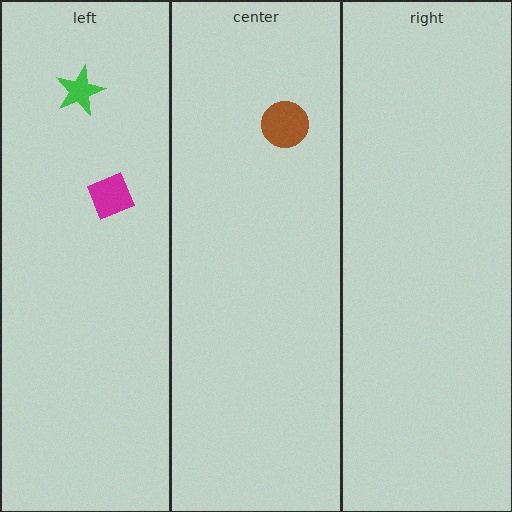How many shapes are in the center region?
1.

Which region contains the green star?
The left region.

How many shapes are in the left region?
2.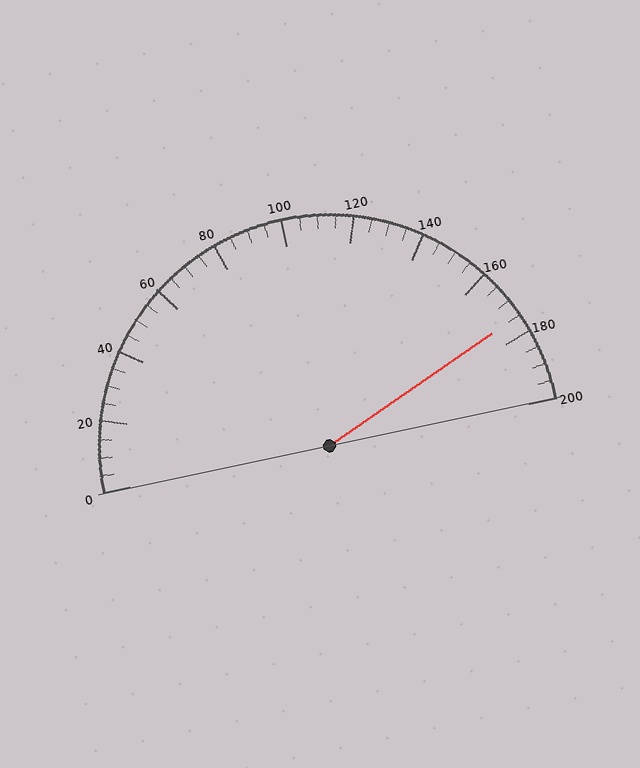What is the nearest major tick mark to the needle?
The nearest major tick mark is 180.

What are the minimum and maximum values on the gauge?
The gauge ranges from 0 to 200.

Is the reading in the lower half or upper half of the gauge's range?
The reading is in the upper half of the range (0 to 200).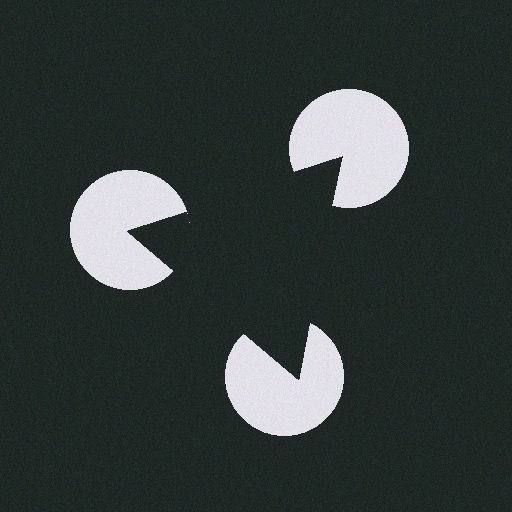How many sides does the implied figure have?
3 sides.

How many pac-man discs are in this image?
There are 3 — one at each vertex of the illusory triangle.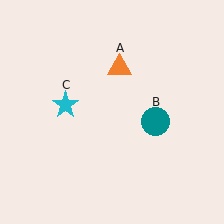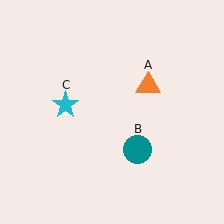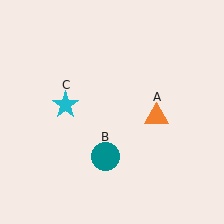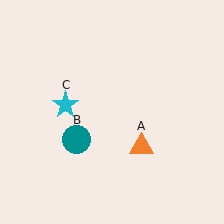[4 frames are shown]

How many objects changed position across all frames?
2 objects changed position: orange triangle (object A), teal circle (object B).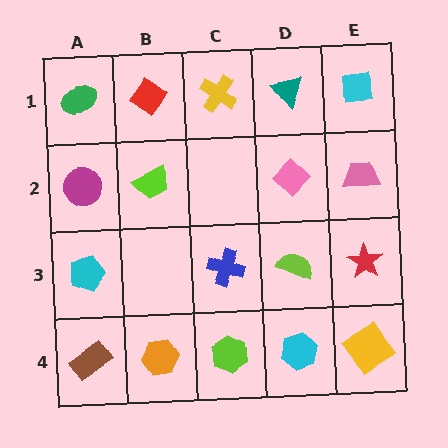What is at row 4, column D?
A cyan hexagon.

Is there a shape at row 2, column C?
No, that cell is empty.